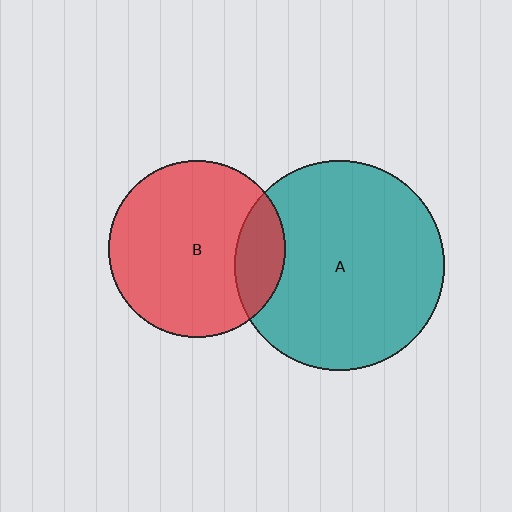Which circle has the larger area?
Circle A (teal).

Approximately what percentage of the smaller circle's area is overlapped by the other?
Approximately 20%.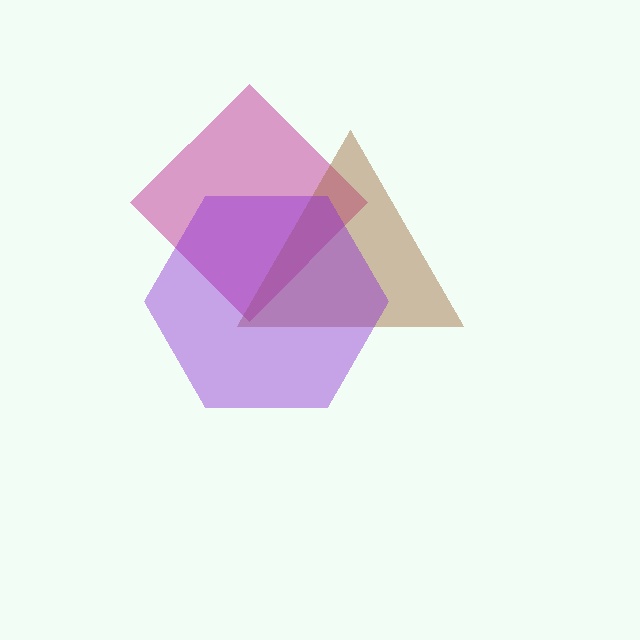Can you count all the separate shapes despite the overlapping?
Yes, there are 3 separate shapes.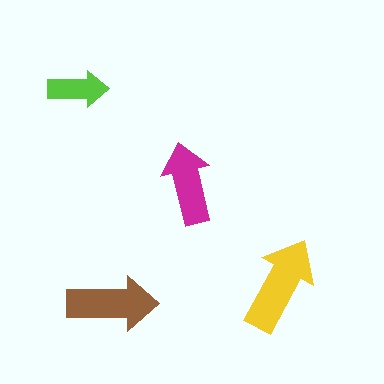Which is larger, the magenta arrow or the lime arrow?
The magenta one.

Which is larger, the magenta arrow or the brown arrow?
The brown one.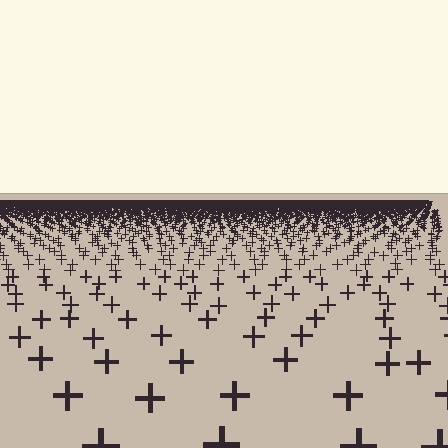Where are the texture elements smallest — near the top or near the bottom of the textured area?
Near the top.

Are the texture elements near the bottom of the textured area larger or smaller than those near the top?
Larger. Near the bottom, elements are closer to the viewer and appear at a bigger on-screen size.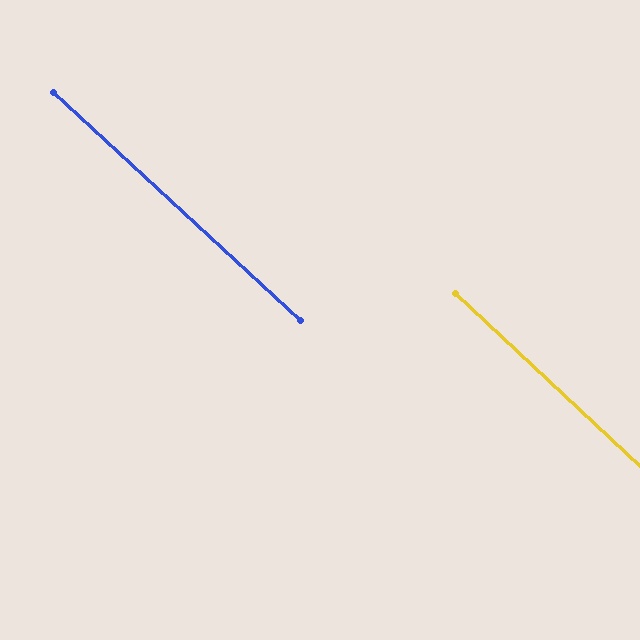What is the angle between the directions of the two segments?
Approximately 0 degrees.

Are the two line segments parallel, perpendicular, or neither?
Parallel — their directions differ by only 0.5°.